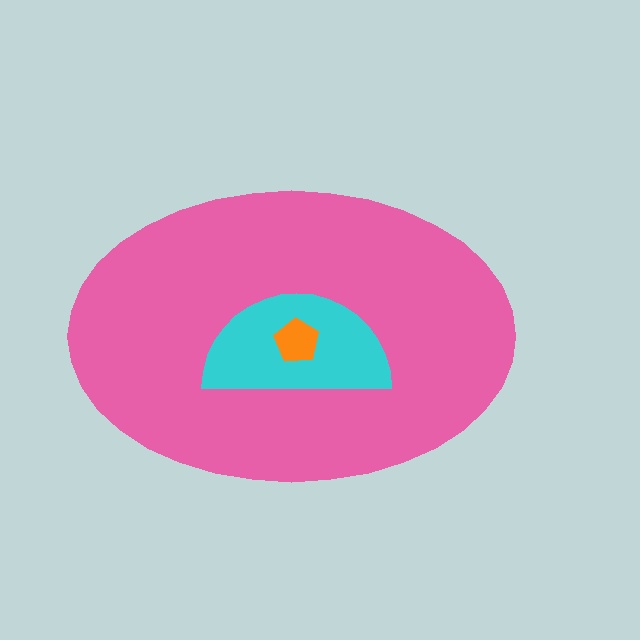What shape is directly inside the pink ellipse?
The cyan semicircle.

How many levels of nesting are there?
3.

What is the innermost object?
The orange pentagon.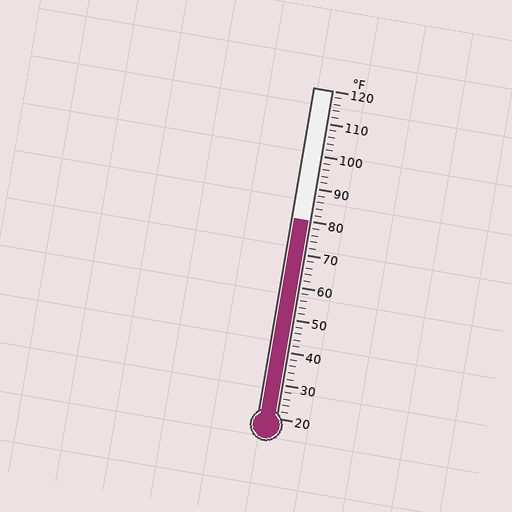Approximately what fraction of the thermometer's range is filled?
The thermometer is filled to approximately 60% of its range.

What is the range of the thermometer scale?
The thermometer scale ranges from 20°F to 120°F.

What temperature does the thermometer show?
The thermometer shows approximately 80°F.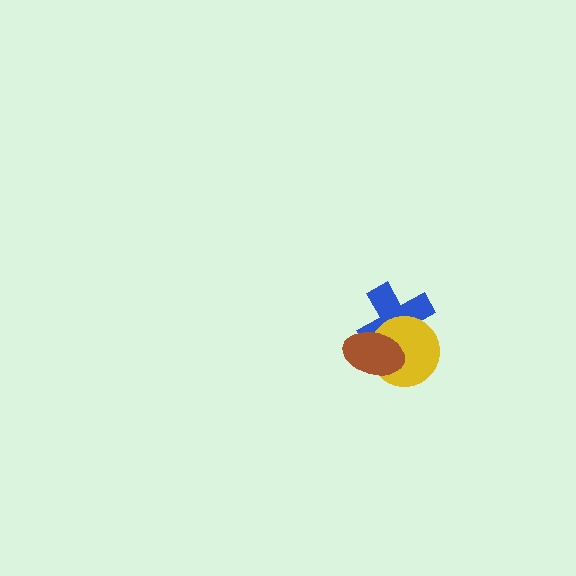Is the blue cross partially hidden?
Yes, it is partially covered by another shape.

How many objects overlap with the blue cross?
2 objects overlap with the blue cross.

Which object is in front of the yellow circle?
The brown ellipse is in front of the yellow circle.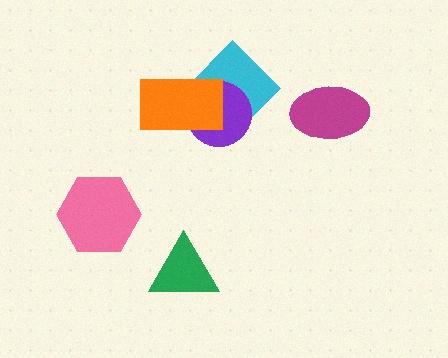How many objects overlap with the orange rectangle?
2 objects overlap with the orange rectangle.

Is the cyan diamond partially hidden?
Yes, it is partially covered by another shape.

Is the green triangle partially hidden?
No, no other shape covers it.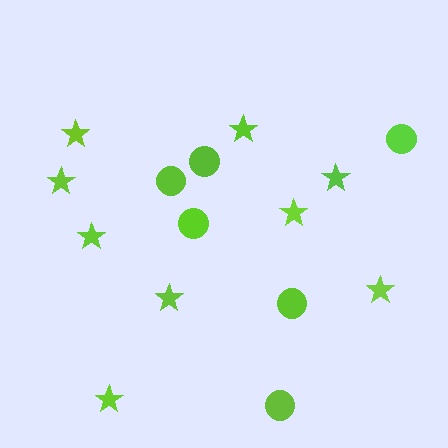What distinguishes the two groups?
There are 2 groups: one group of stars (9) and one group of circles (6).